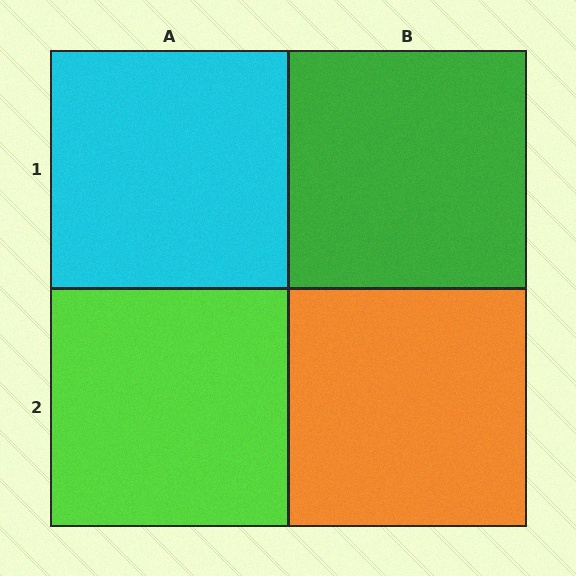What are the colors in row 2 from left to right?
Lime, orange.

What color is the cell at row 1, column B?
Green.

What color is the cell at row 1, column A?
Cyan.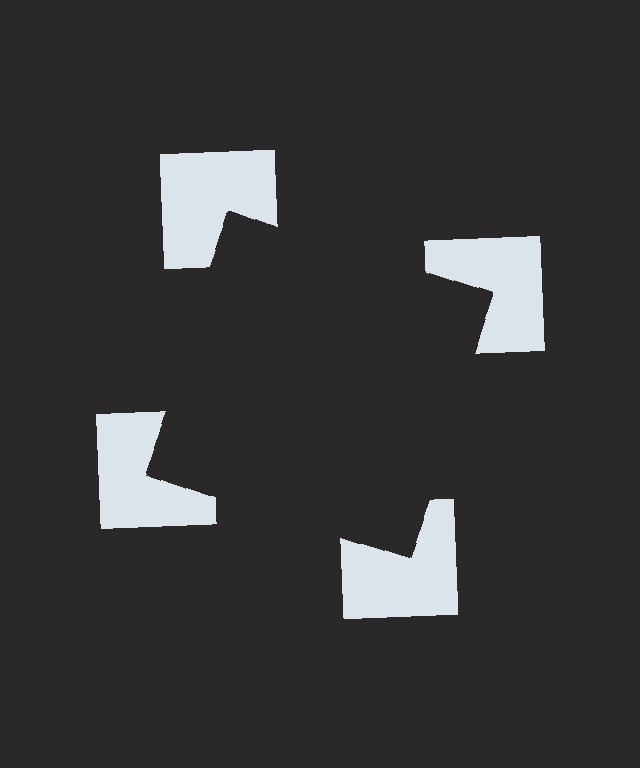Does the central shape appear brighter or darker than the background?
It typically appears slightly darker than the background, even though no actual brightness change is drawn.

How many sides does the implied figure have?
4 sides.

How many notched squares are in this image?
There are 4 — one at each vertex of the illusory square.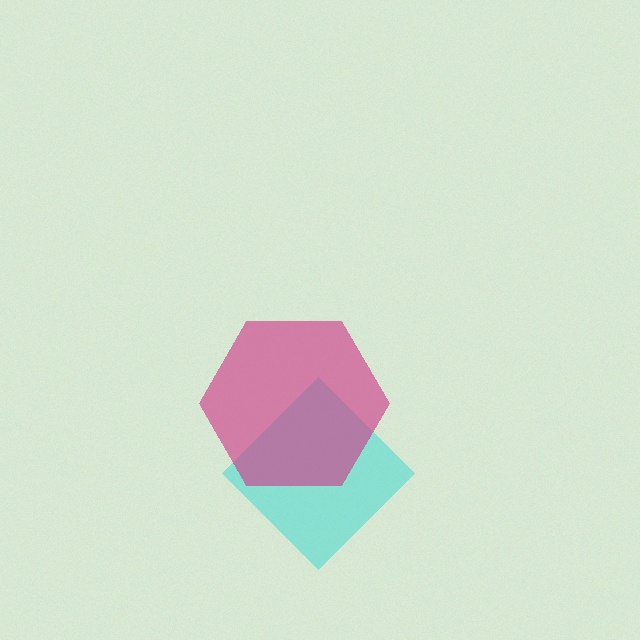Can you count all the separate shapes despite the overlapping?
Yes, there are 2 separate shapes.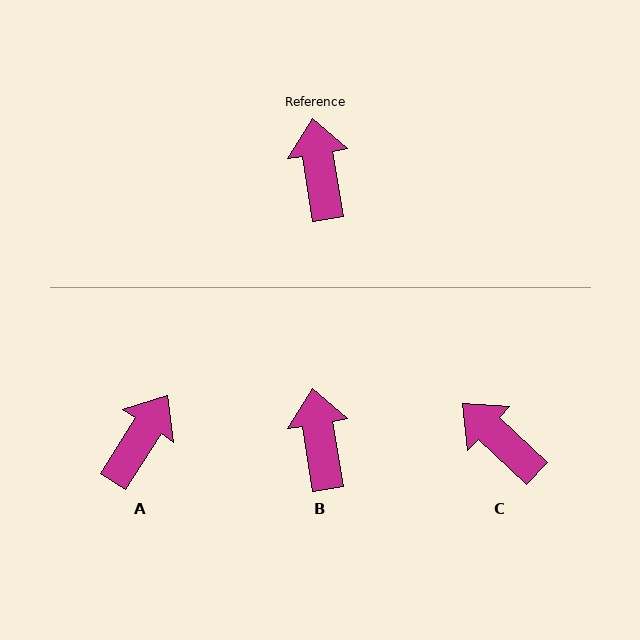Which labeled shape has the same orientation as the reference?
B.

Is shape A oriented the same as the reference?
No, it is off by about 41 degrees.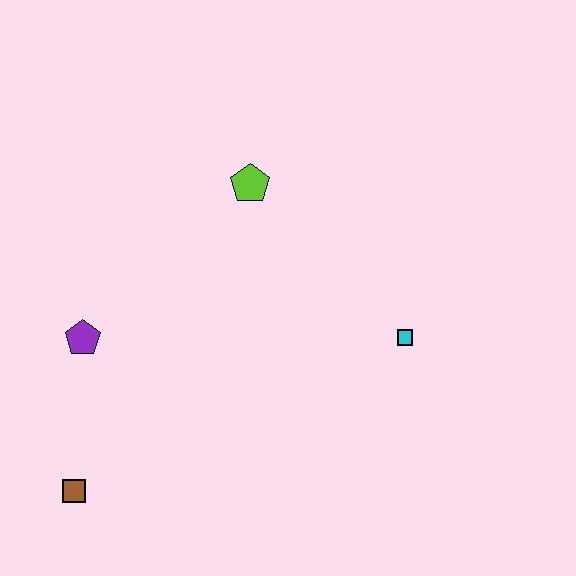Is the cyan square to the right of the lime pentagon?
Yes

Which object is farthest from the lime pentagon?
The brown square is farthest from the lime pentagon.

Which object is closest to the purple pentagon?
The brown square is closest to the purple pentagon.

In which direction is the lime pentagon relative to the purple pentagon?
The lime pentagon is to the right of the purple pentagon.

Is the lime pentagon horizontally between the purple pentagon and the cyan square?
Yes